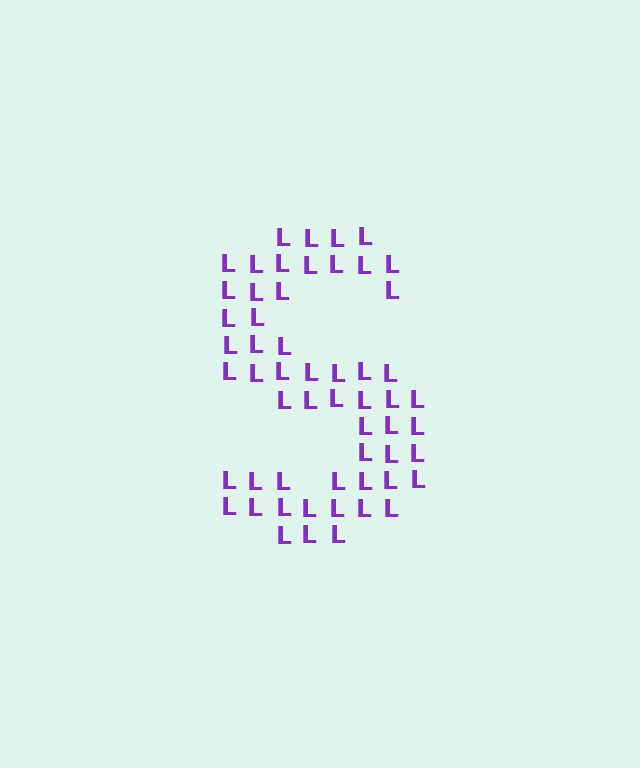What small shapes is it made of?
It is made of small letter L's.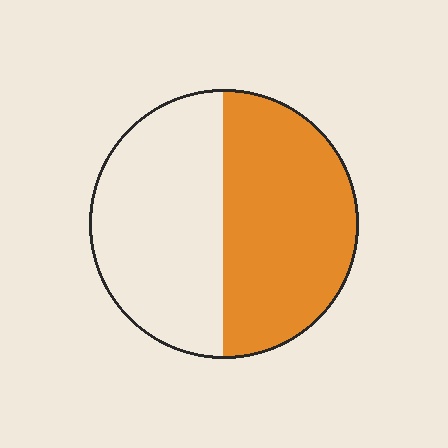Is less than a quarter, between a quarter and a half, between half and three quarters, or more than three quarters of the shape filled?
Between half and three quarters.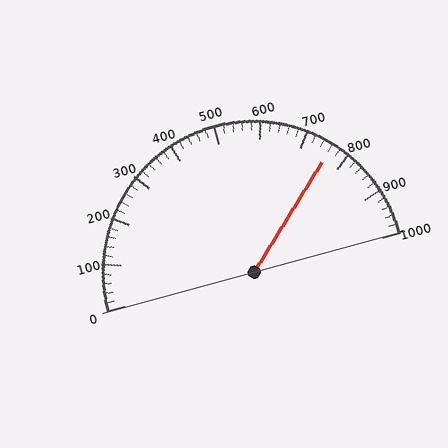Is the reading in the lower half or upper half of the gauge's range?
The reading is in the upper half of the range (0 to 1000).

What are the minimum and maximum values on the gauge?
The gauge ranges from 0 to 1000.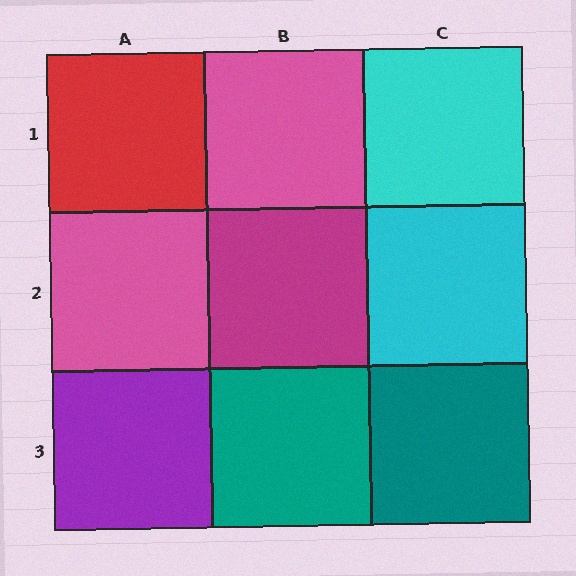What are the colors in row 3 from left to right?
Purple, teal, teal.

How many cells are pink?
2 cells are pink.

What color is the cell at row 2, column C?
Cyan.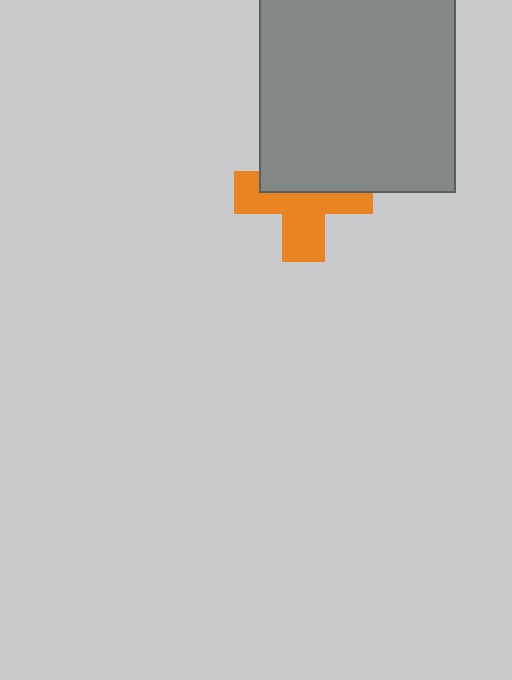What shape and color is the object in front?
The object in front is a gray square.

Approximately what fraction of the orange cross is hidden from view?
Roughly 46% of the orange cross is hidden behind the gray square.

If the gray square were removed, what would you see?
You would see the complete orange cross.